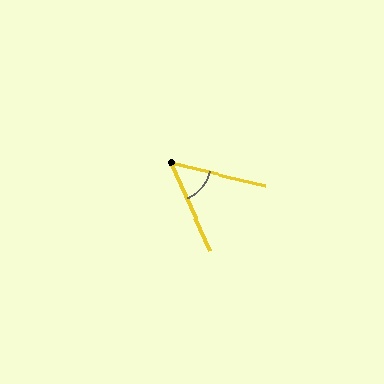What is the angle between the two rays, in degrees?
Approximately 53 degrees.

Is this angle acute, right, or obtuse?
It is acute.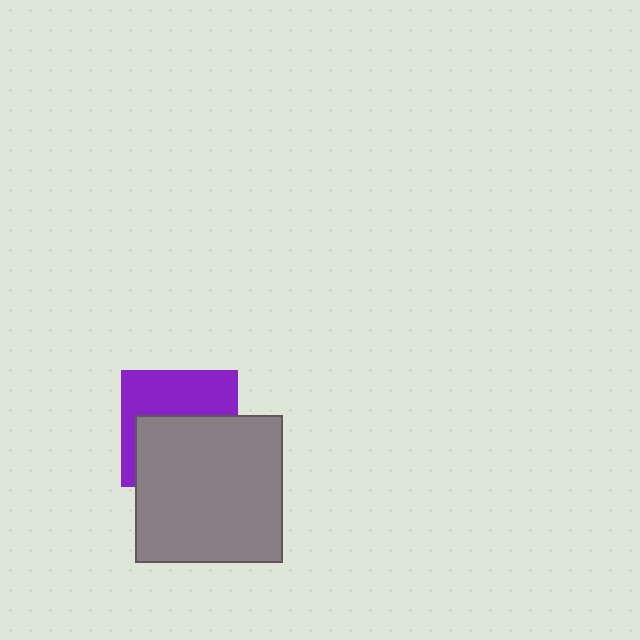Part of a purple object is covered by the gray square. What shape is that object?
It is a square.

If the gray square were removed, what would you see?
You would see the complete purple square.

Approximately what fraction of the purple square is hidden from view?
Roughly 54% of the purple square is hidden behind the gray square.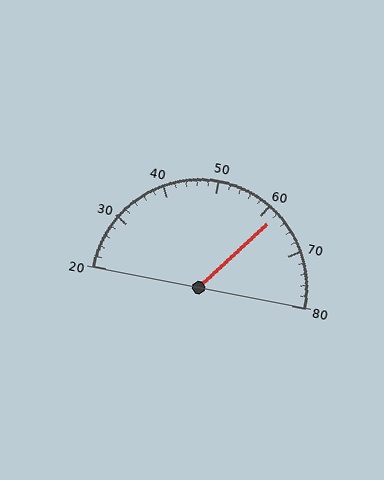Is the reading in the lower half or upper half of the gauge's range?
The reading is in the upper half of the range (20 to 80).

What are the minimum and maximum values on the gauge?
The gauge ranges from 20 to 80.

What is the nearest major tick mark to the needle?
The nearest major tick mark is 60.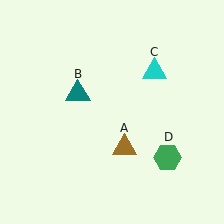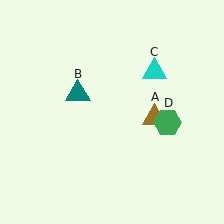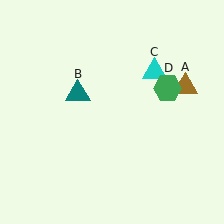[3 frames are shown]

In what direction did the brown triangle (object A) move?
The brown triangle (object A) moved up and to the right.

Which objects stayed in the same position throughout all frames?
Teal triangle (object B) and cyan triangle (object C) remained stationary.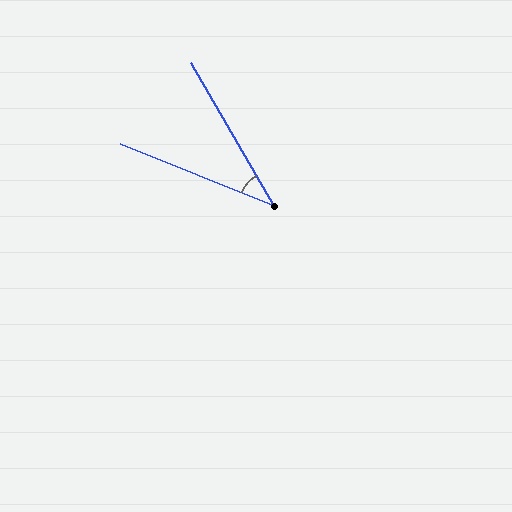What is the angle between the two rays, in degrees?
Approximately 38 degrees.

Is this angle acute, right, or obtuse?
It is acute.